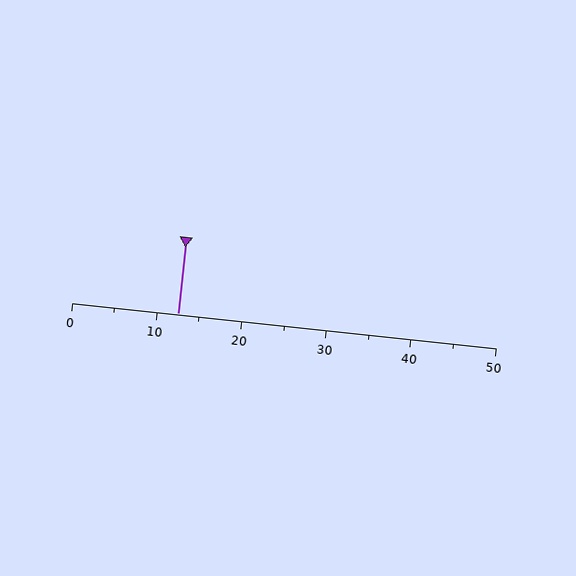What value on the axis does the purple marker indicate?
The marker indicates approximately 12.5.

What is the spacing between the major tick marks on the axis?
The major ticks are spaced 10 apart.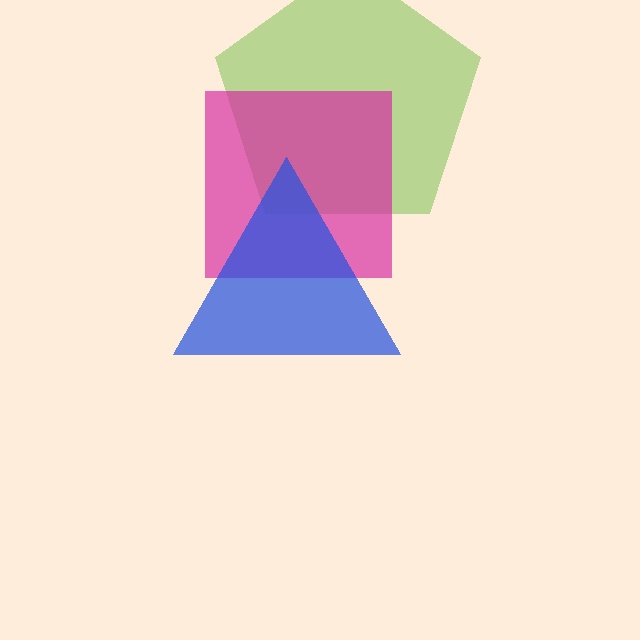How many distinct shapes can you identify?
There are 3 distinct shapes: a lime pentagon, a magenta square, a blue triangle.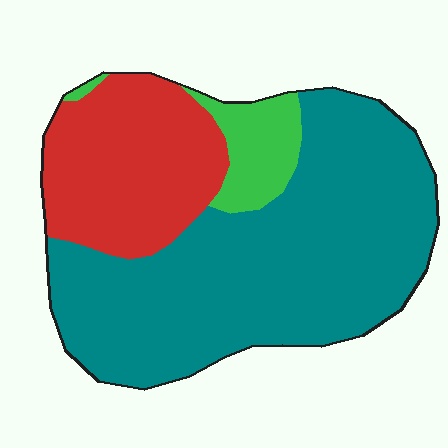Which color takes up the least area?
Green, at roughly 10%.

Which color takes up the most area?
Teal, at roughly 65%.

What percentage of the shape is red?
Red takes up about one quarter (1/4) of the shape.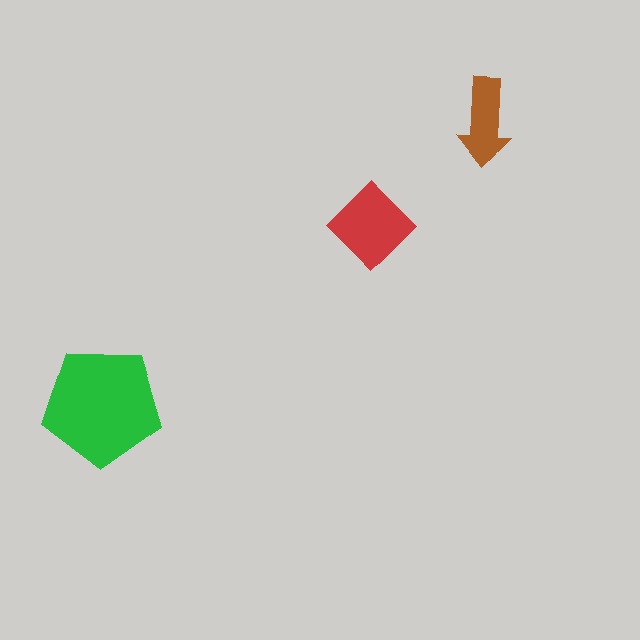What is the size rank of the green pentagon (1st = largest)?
1st.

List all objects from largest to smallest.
The green pentagon, the red diamond, the brown arrow.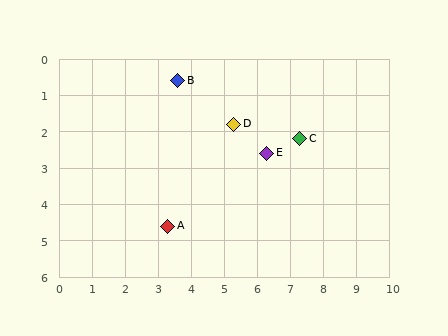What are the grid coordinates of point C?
Point C is at approximately (7.3, 2.2).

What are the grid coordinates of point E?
Point E is at approximately (6.3, 2.6).